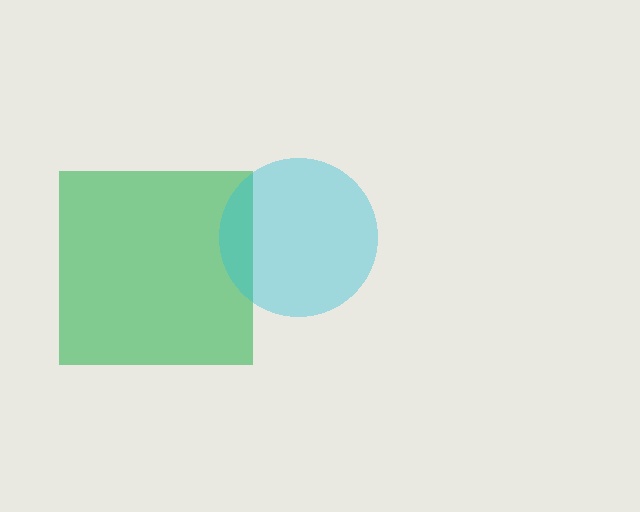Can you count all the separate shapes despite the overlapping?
Yes, there are 2 separate shapes.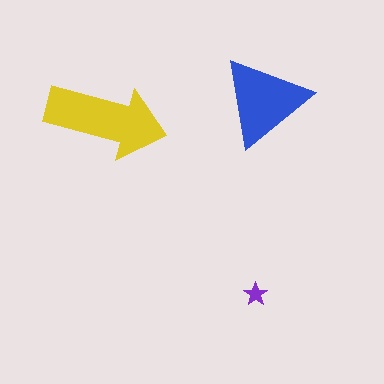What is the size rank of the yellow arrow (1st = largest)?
1st.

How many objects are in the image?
There are 3 objects in the image.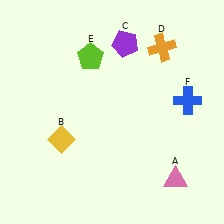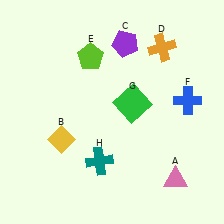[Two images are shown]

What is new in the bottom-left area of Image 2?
A teal cross (H) was added in the bottom-left area of Image 2.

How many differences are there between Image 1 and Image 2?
There are 2 differences between the two images.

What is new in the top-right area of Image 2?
A green square (G) was added in the top-right area of Image 2.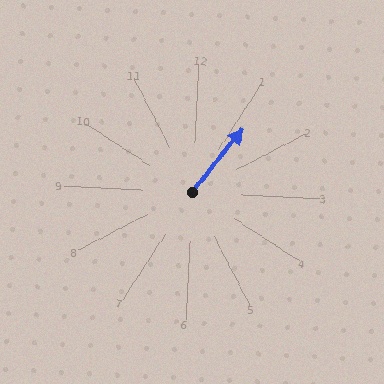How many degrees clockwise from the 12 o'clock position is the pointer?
Approximately 36 degrees.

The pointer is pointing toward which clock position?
Roughly 1 o'clock.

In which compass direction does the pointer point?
Northeast.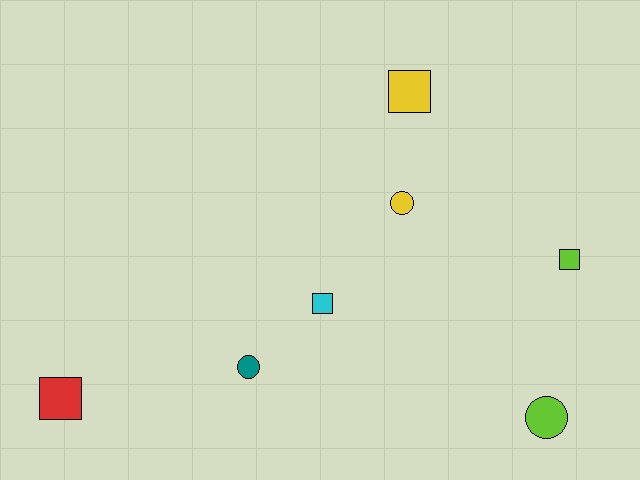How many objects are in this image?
There are 7 objects.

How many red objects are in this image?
There is 1 red object.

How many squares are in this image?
There are 4 squares.